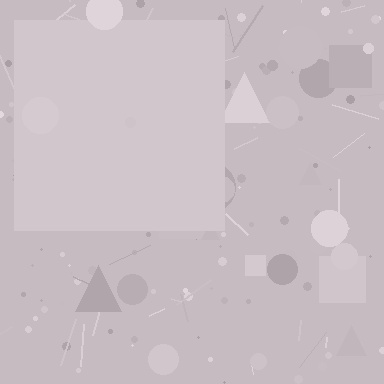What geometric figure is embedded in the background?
A square is embedded in the background.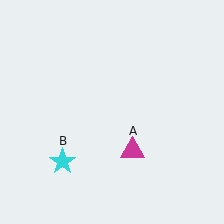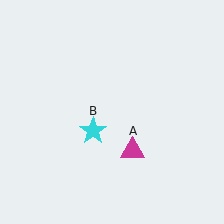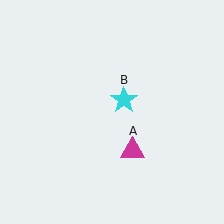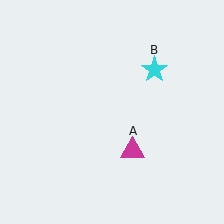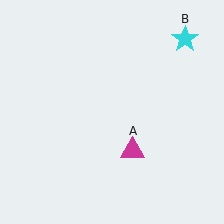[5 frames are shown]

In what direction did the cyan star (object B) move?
The cyan star (object B) moved up and to the right.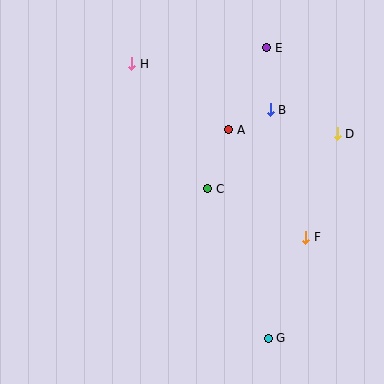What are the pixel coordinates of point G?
Point G is at (268, 338).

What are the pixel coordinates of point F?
Point F is at (306, 237).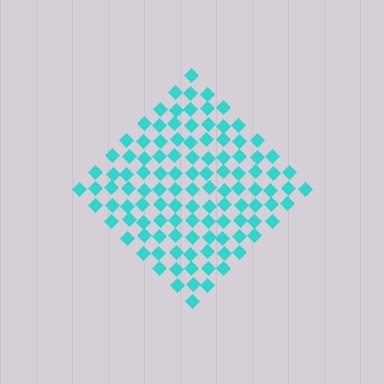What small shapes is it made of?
It is made of small diamonds.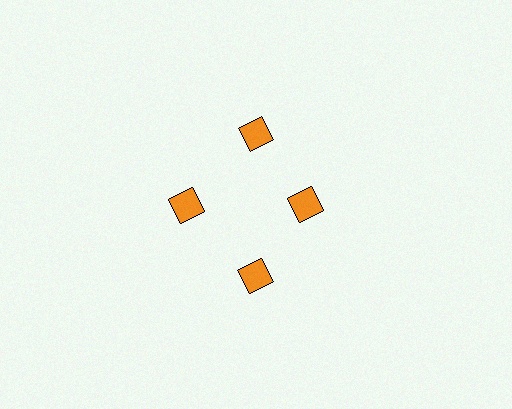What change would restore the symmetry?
The symmetry would be restored by moving it outward, back onto the ring so that all 4 squares sit at equal angles and equal distance from the center.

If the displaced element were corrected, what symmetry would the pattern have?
It would have 4-fold rotational symmetry — the pattern would map onto itself every 90 degrees.